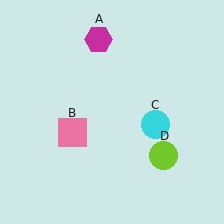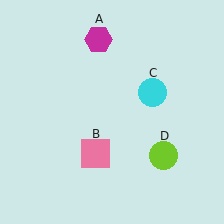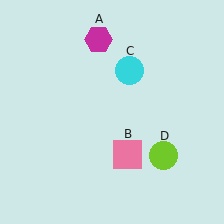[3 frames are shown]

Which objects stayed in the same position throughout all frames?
Magenta hexagon (object A) and lime circle (object D) remained stationary.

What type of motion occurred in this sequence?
The pink square (object B), cyan circle (object C) rotated counterclockwise around the center of the scene.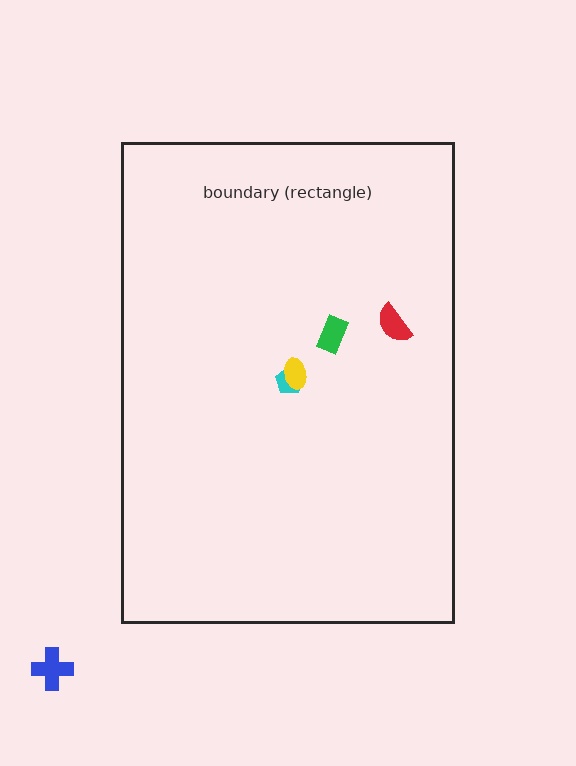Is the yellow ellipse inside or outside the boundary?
Inside.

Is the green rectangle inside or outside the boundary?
Inside.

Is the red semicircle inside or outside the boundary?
Inside.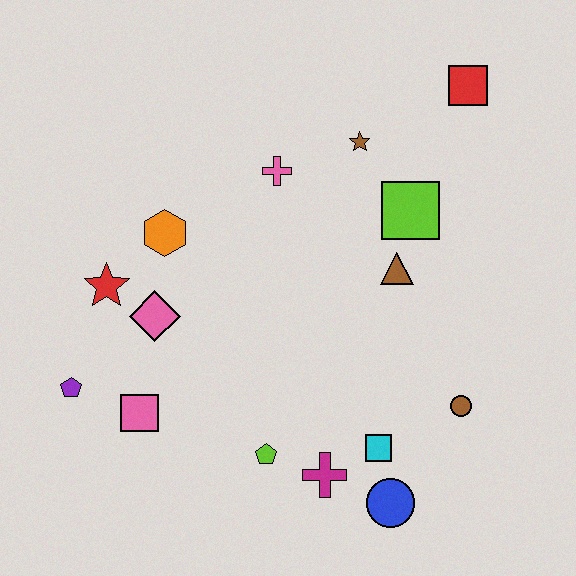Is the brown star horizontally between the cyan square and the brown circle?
No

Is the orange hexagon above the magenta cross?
Yes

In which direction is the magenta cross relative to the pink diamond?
The magenta cross is to the right of the pink diamond.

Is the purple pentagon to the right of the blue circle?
No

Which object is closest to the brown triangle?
The lime square is closest to the brown triangle.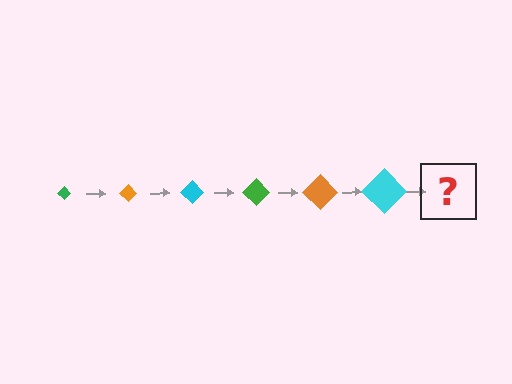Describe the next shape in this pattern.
It should be a green diamond, larger than the previous one.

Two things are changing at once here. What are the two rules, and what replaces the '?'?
The two rules are that the diamond grows larger each step and the color cycles through green, orange, and cyan. The '?' should be a green diamond, larger than the previous one.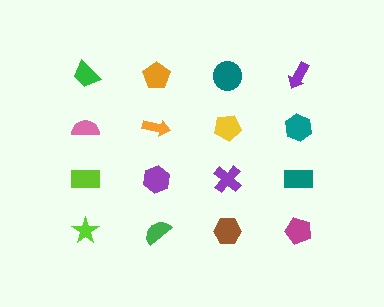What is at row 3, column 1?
A lime rectangle.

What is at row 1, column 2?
An orange pentagon.